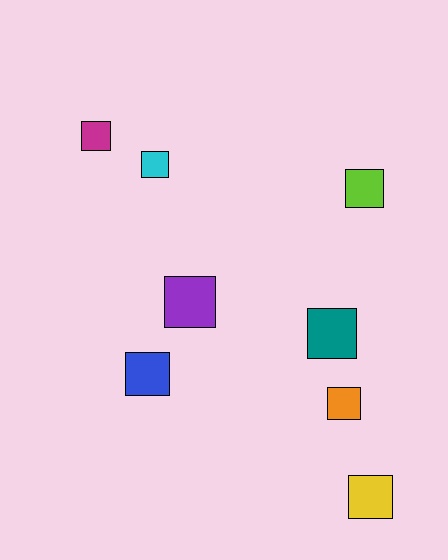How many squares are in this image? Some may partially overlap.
There are 8 squares.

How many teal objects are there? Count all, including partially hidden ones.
There is 1 teal object.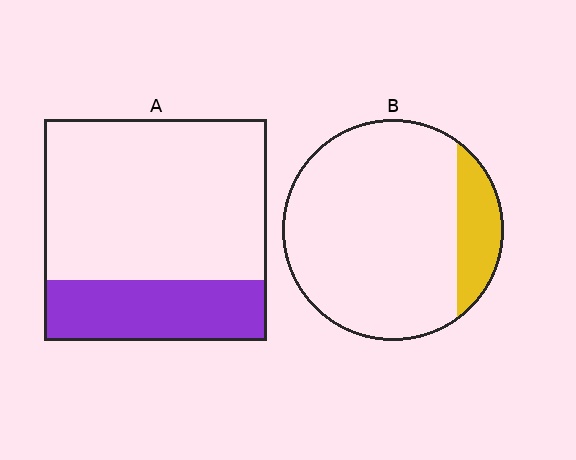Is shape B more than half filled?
No.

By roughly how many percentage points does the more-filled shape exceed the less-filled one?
By roughly 10 percentage points (A over B).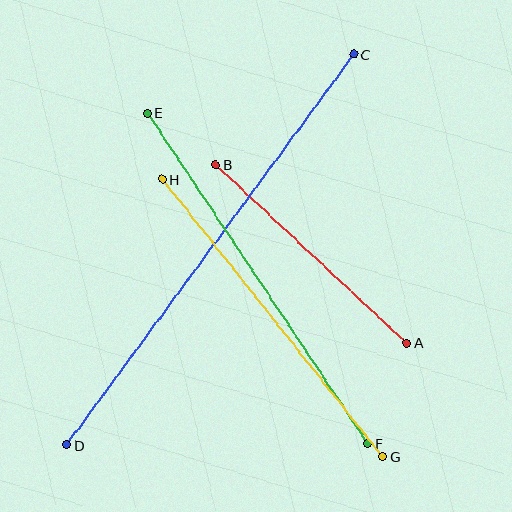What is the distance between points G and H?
The distance is approximately 354 pixels.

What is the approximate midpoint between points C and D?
The midpoint is at approximately (210, 250) pixels.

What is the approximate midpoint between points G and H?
The midpoint is at approximately (272, 318) pixels.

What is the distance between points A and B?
The distance is approximately 261 pixels.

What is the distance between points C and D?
The distance is approximately 485 pixels.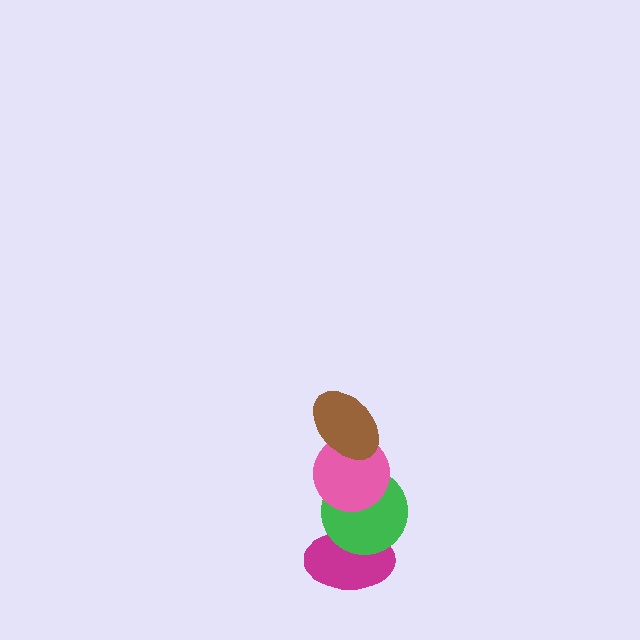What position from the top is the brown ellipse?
The brown ellipse is 1st from the top.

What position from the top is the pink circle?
The pink circle is 2nd from the top.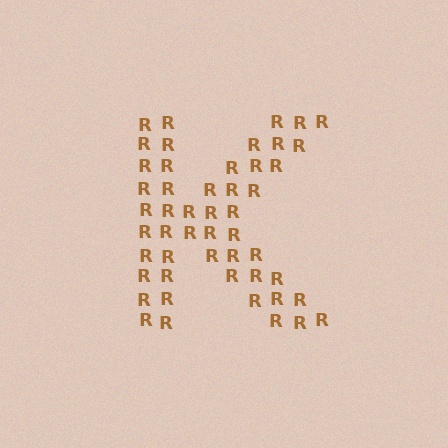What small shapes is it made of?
It is made of small letter R's.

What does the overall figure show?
The overall figure shows the letter K.